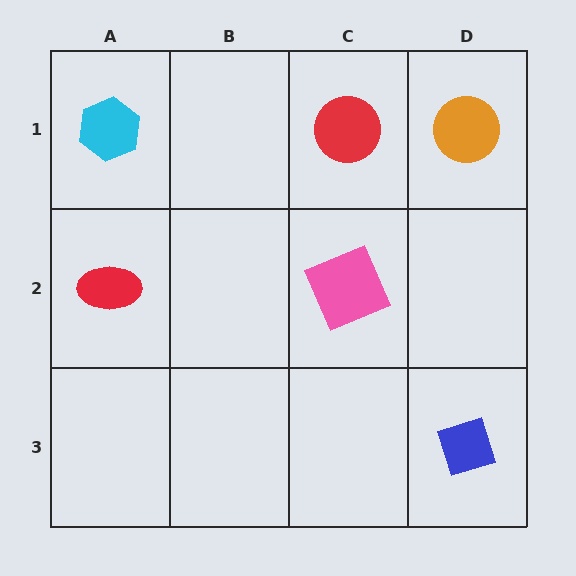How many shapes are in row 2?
2 shapes.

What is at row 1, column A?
A cyan hexagon.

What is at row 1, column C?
A red circle.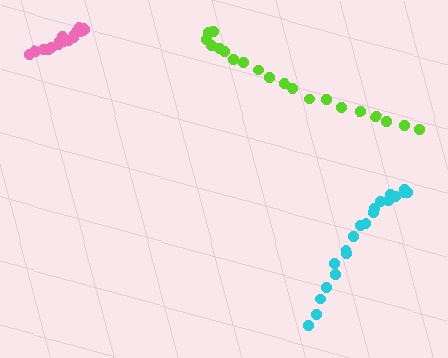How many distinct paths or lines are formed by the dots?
There are 3 distinct paths.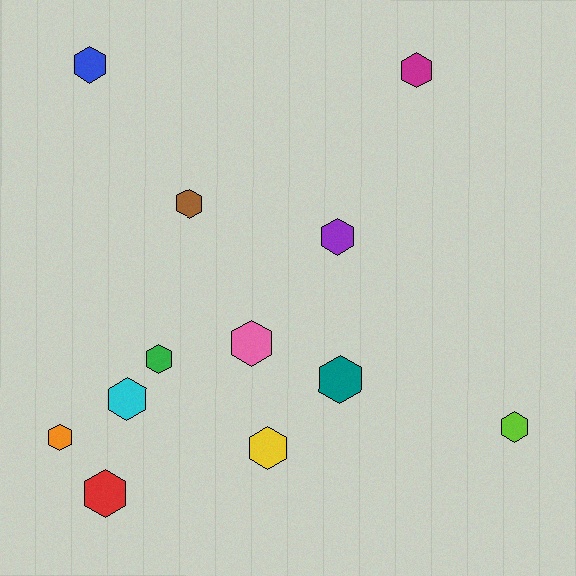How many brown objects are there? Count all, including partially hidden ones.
There is 1 brown object.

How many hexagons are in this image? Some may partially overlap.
There are 12 hexagons.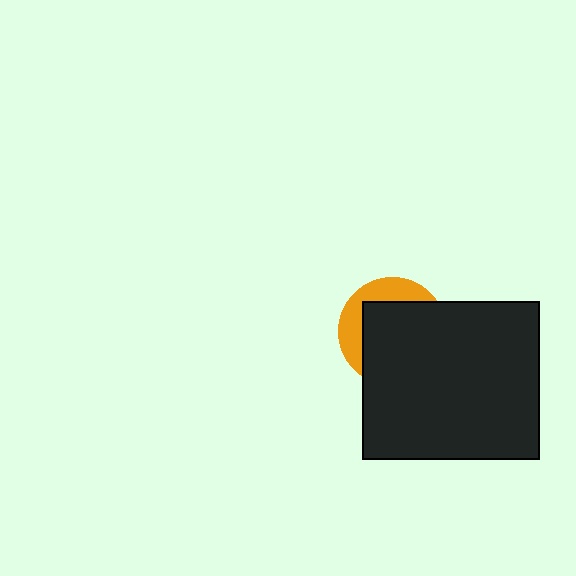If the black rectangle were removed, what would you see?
You would see the complete orange circle.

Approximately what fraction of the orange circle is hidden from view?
Roughly 69% of the orange circle is hidden behind the black rectangle.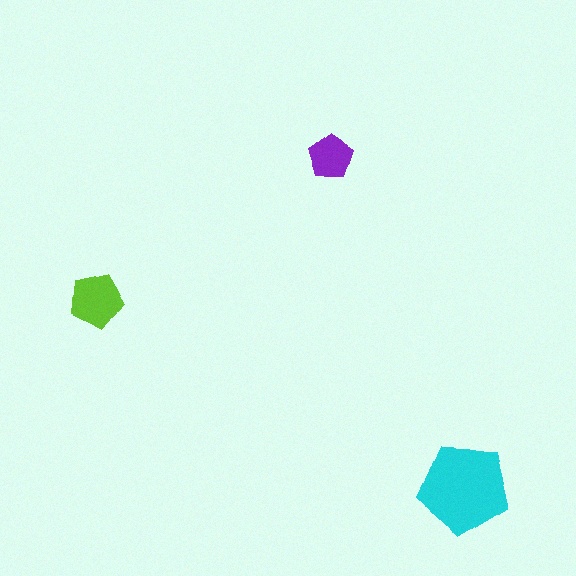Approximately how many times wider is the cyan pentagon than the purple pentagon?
About 2 times wider.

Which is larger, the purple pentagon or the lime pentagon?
The lime one.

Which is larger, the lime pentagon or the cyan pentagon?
The cyan one.